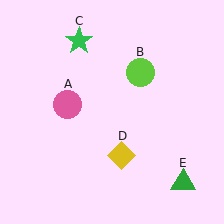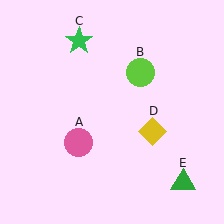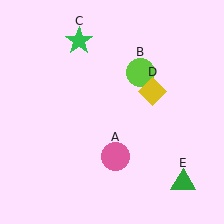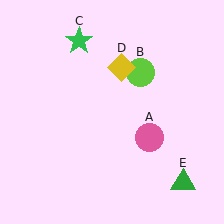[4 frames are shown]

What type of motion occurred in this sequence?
The pink circle (object A), yellow diamond (object D) rotated counterclockwise around the center of the scene.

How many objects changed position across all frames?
2 objects changed position: pink circle (object A), yellow diamond (object D).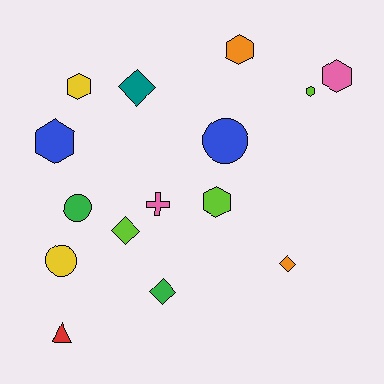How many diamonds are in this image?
There are 4 diamonds.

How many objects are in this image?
There are 15 objects.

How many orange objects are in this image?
There are 2 orange objects.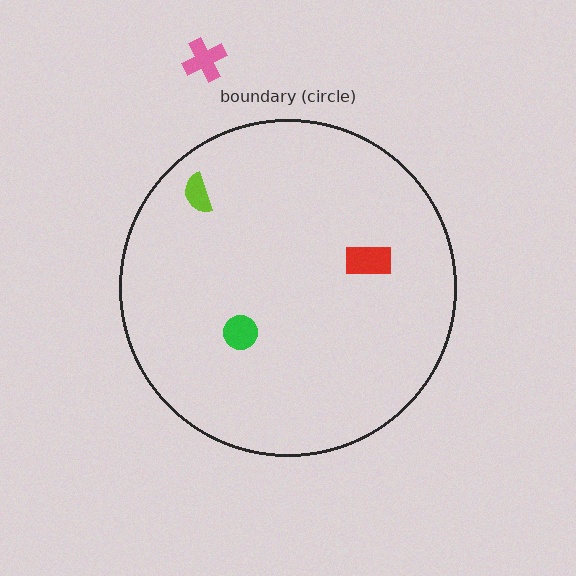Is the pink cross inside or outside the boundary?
Outside.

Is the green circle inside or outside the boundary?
Inside.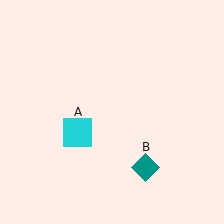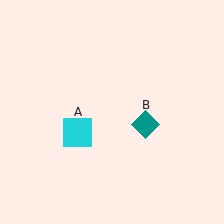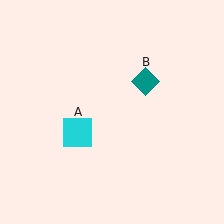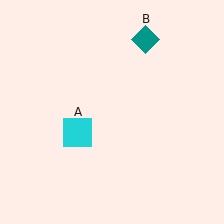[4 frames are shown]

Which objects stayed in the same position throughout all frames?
Cyan square (object A) remained stationary.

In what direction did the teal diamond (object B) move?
The teal diamond (object B) moved up.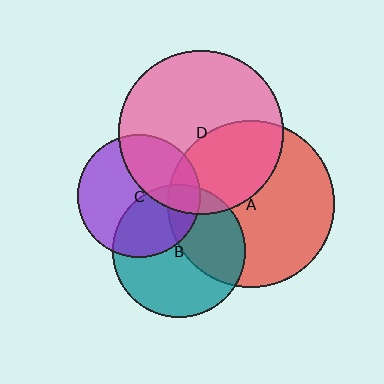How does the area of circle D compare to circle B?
Approximately 1.5 times.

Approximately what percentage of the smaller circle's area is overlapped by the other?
Approximately 10%.